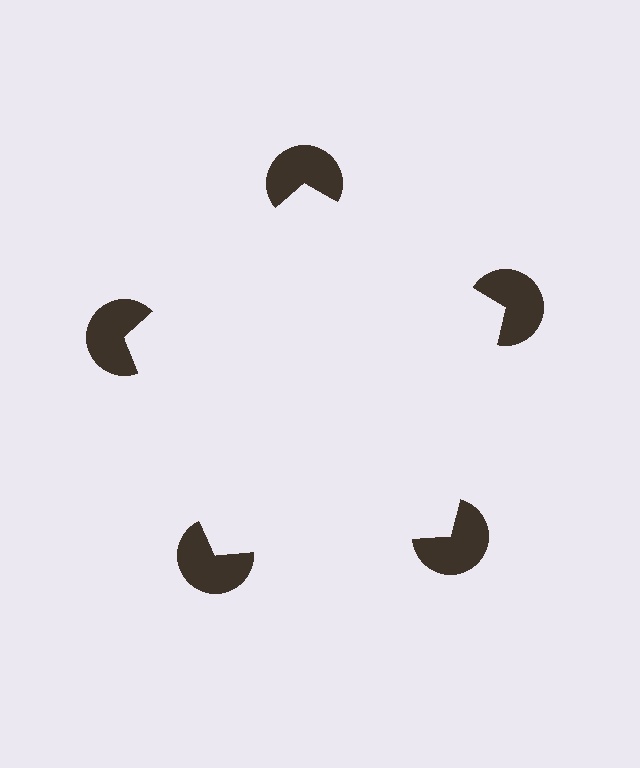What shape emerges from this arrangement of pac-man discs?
An illusory pentagon — its edges are inferred from the aligned wedge cuts in the pac-man discs, not physically drawn.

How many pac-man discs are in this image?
There are 5 — one at each vertex of the illusory pentagon.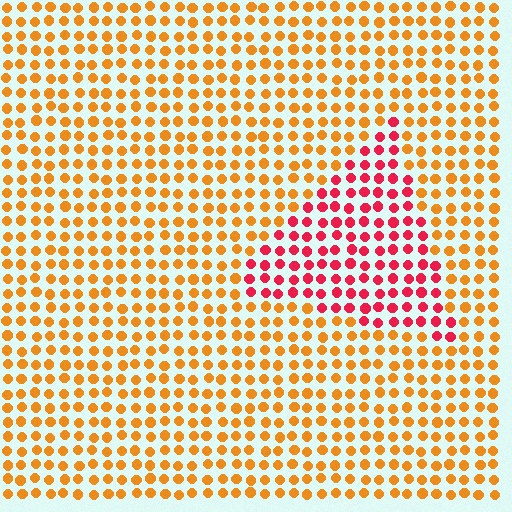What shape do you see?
I see a triangle.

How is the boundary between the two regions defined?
The boundary is defined purely by a slight shift in hue (about 46 degrees). Spacing, size, and orientation are identical on both sides.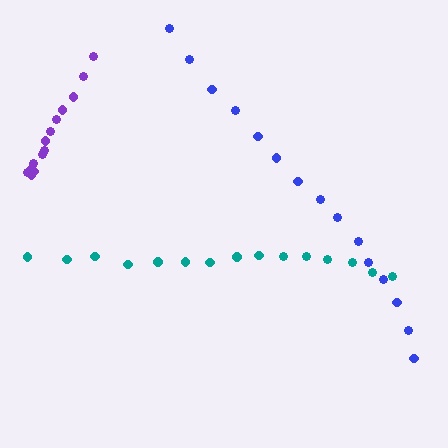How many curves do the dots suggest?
There are 3 distinct paths.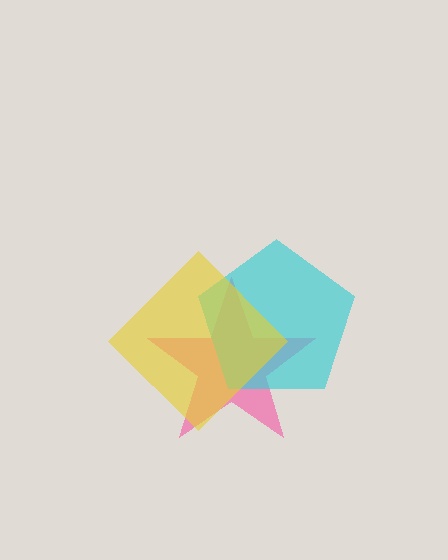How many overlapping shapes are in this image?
There are 3 overlapping shapes in the image.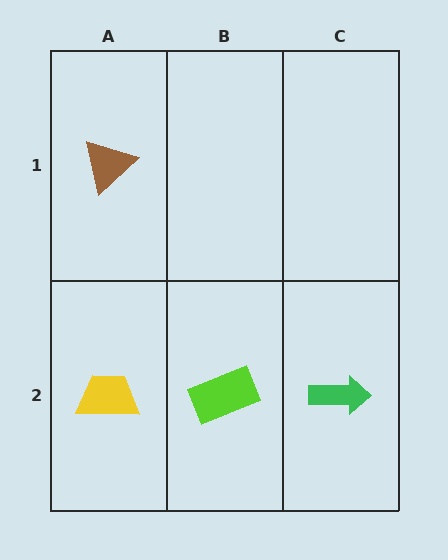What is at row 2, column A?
A yellow trapezoid.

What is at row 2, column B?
A lime rectangle.